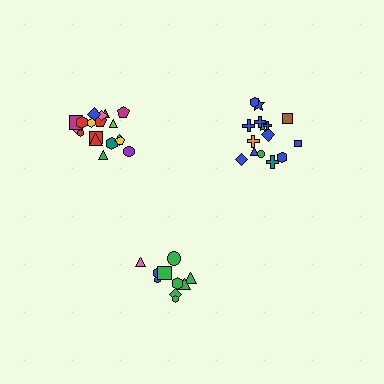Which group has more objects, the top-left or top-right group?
The top-left group.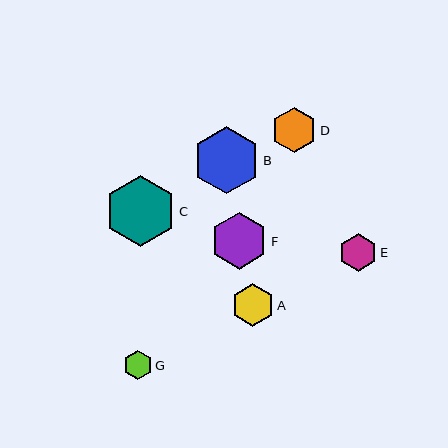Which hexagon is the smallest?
Hexagon G is the smallest with a size of approximately 29 pixels.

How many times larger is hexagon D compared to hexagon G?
Hexagon D is approximately 1.6 times the size of hexagon G.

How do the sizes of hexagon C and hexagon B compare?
Hexagon C and hexagon B are approximately the same size.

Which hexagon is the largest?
Hexagon C is the largest with a size of approximately 71 pixels.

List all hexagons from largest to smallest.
From largest to smallest: C, B, F, D, A, E, G.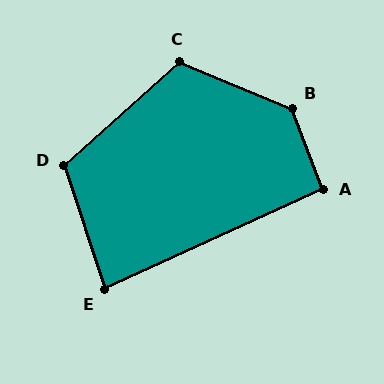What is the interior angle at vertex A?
Approximately 94 degrees (approximately right).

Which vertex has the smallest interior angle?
E, at approximately 84 degrees.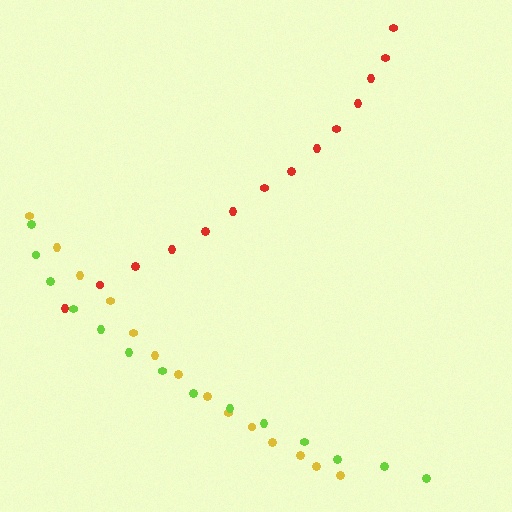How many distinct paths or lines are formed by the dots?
There are 3 distinct paths.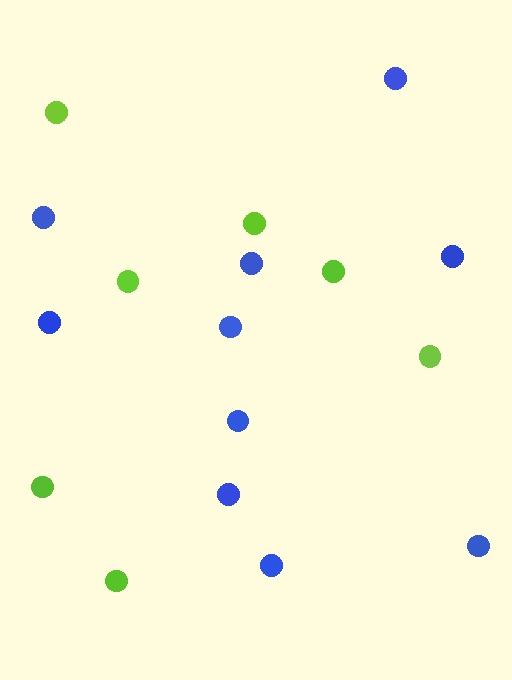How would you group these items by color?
There are 2 groups: one group of blue circles (10) and one group of lime circles (7).